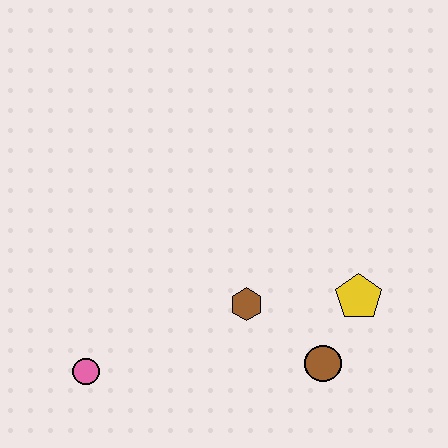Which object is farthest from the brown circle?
The pink circle is farthest from the brown circle.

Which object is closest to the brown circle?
The yellow pentagon is closest to the brown circle.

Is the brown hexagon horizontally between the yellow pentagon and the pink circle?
Yes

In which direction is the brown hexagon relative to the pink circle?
The brown hexagon is to the right of the pink circle.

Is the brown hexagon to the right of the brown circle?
No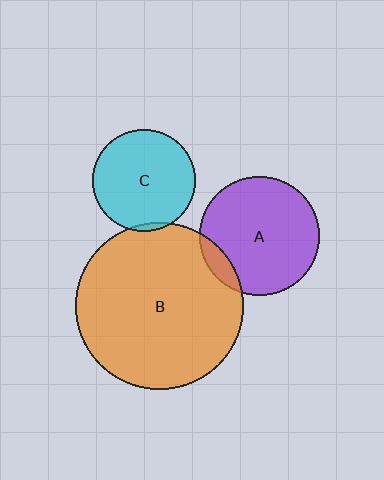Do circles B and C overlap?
Yes.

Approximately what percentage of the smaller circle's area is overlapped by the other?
Approximately 5%.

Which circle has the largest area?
Circle B (orange).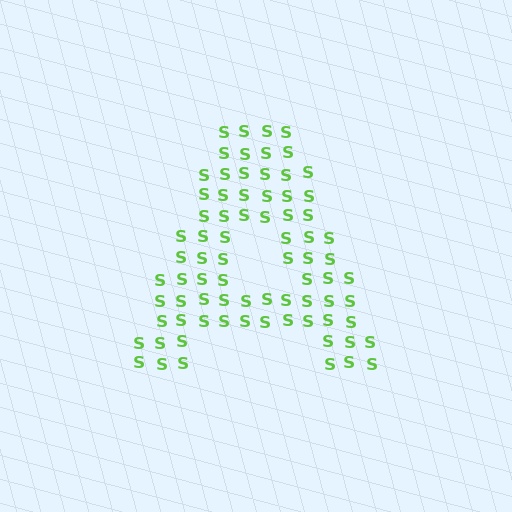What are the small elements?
The small elements are letter S's.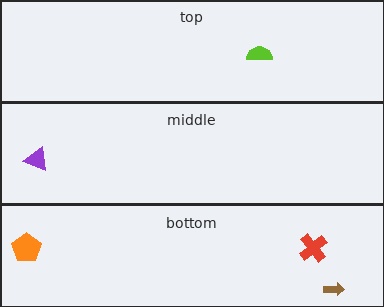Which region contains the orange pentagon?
The bottom region.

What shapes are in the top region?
The lime semicircle.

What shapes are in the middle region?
The purple triangle.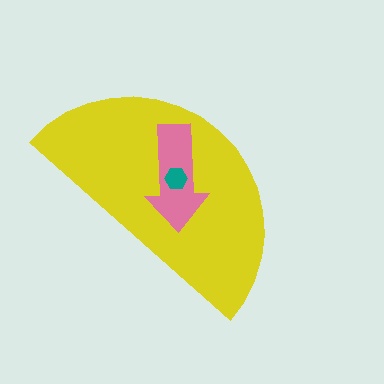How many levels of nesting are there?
3.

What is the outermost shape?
The yellow semicircle.